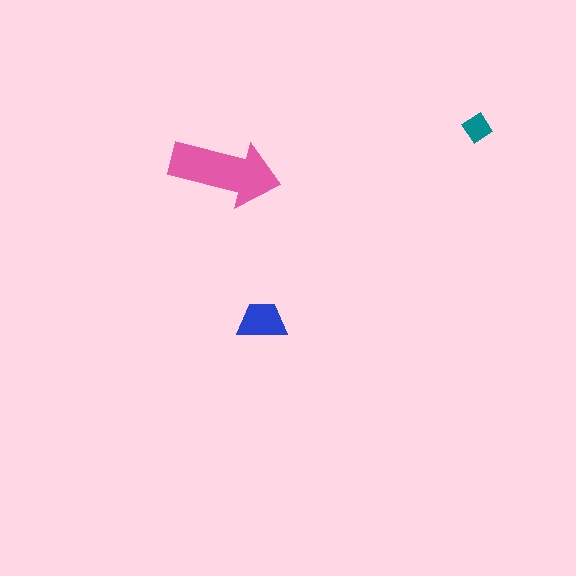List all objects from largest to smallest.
The pink arrow, the blue trapezoid, the teal diamond.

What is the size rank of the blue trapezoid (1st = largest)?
2nd.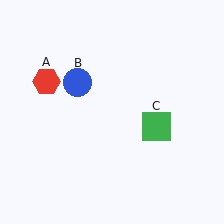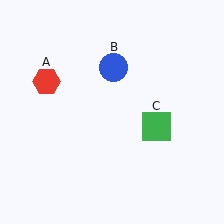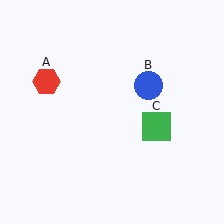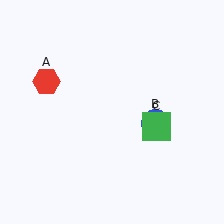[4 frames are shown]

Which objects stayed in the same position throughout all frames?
Red hexagon (object A) and green square (object C) remained stationary.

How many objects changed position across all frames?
1 object changed position: blue circle (object B).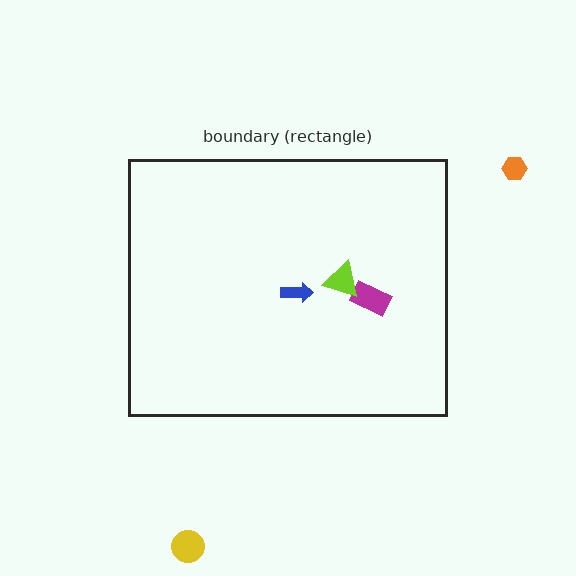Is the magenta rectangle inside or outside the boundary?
Inside.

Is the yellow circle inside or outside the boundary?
Outside.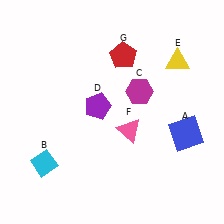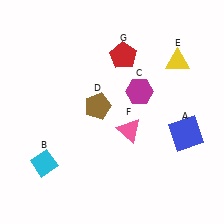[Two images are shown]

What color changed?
The pentagon (D) changed from purple in Image 1 to brown in Image 2.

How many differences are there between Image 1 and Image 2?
There is 1 difference between the two images.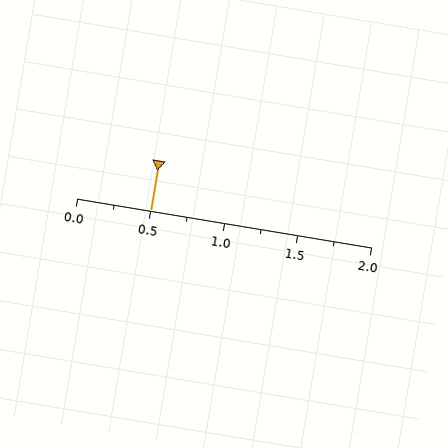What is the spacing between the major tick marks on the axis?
The major ticks are spaced 0.5 apart.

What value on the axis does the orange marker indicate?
The marker indicates approximately 0.5.